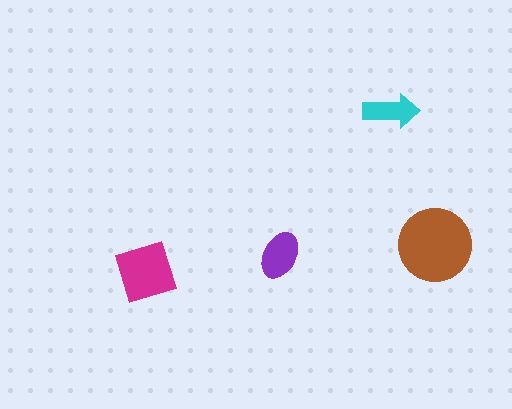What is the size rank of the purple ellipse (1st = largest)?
3rd.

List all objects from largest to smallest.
The brown circle, the magenta diamond, the purple ellipse, the cyan arrow.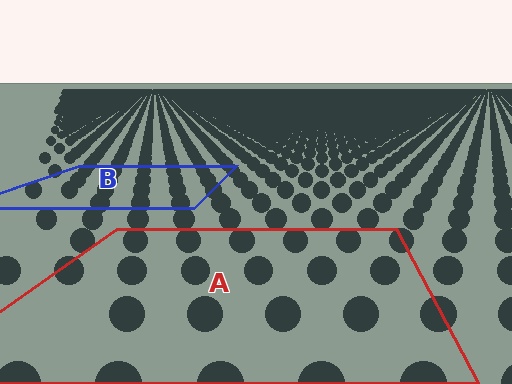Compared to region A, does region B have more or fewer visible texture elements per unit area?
Region B has more texture elements per unit area — they are packed more densely because it is farther away.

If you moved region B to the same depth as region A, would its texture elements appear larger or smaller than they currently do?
They would appear larger. At a closer depth, the same texture elements are projected at a bigger on-screen size.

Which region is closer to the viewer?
Region A is closer. The texture elements there are larger and more spread out.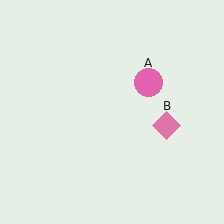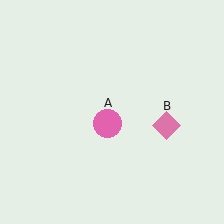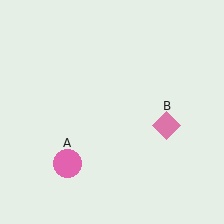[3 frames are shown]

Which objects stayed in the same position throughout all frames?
Pink diamond (object B) remained stationary.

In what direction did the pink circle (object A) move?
The pink circle (object A) moved down and to the left.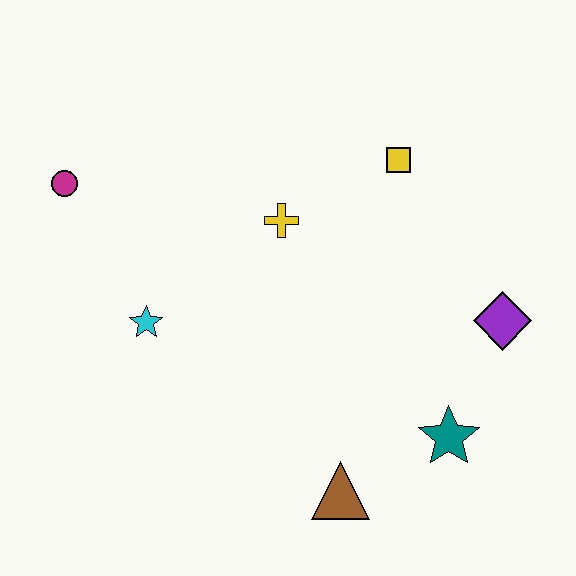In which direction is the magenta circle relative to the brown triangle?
The magenta circle is above the brown triangle.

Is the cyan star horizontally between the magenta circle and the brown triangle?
Yes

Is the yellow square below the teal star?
No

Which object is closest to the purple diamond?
The teal star is closest to the purple diamond.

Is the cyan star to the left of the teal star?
Yes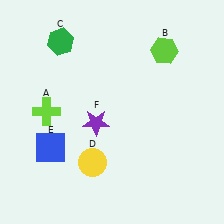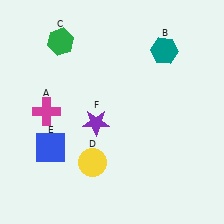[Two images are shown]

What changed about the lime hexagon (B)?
In Image 1, B is lime. In Image 2, it changed to teal.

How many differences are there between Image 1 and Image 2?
There are 2 differences between the two images.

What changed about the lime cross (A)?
In Image 1, A is lime. In Image 2, it changed to magenta.